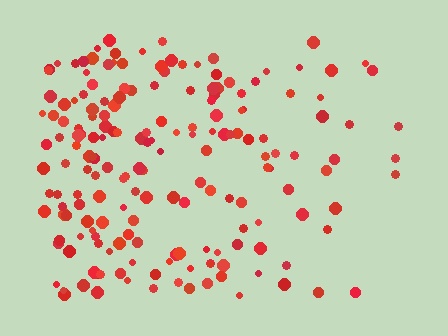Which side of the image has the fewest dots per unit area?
The right.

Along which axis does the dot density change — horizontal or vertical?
Horizontal.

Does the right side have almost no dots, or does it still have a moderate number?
Still a moderate number, just noticeably fewer than the left.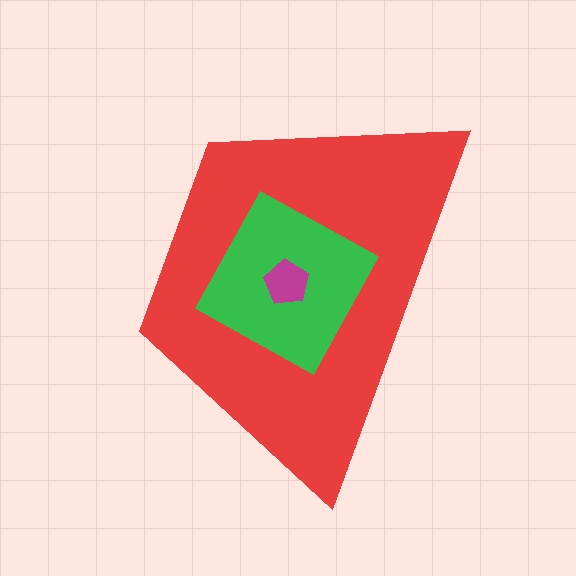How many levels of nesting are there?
3.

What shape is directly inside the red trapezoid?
The green diamond.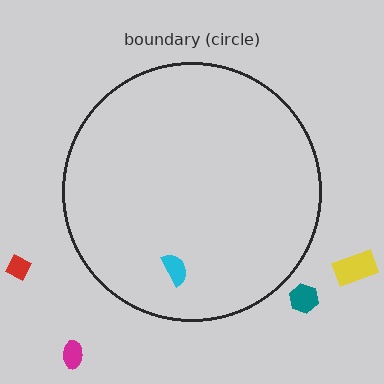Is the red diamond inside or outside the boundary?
Outside.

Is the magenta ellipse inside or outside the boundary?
Outside.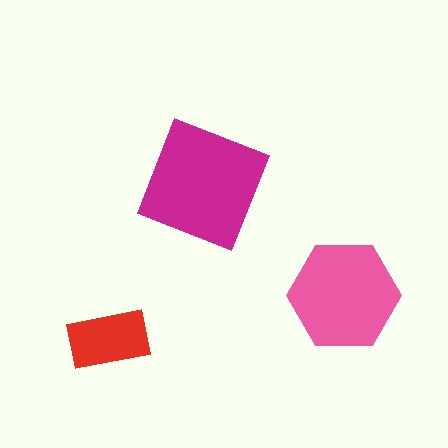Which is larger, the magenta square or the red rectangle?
The magenta square.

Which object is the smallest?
The red rectangle.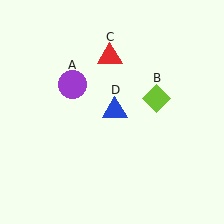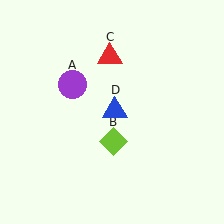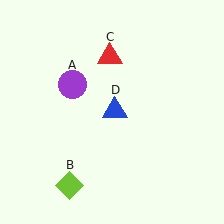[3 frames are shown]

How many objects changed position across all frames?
1 object changed position: lime diamond (object B).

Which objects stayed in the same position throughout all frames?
Purple circle (object A) and red triangle (object C) and blue triangle (object D) remained stationary.